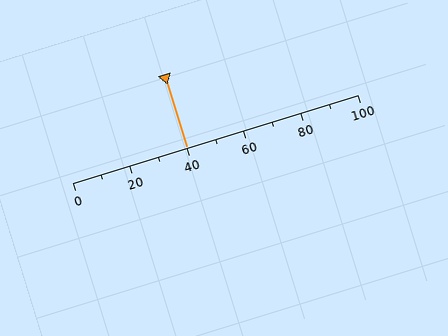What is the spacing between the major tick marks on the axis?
The major ticks are spaced 20 apart.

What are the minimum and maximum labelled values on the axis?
The axis runs from 0 to 100.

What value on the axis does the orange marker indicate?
The marker indicates approximately 40.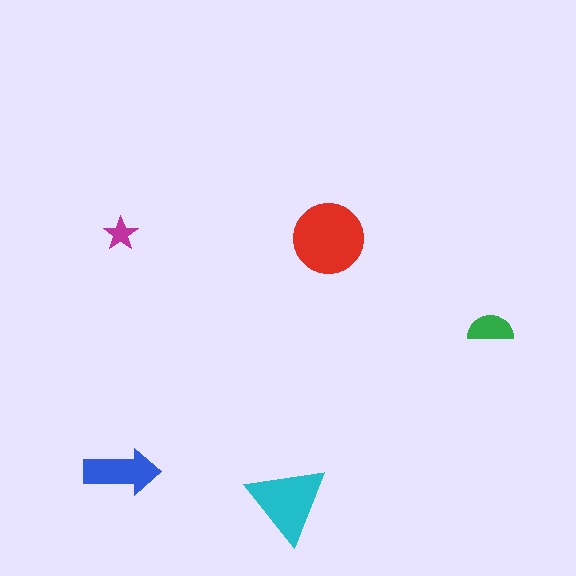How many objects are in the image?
There are 5 objects in the image.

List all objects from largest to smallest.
The red circle, the cyan triangle, the blue arrow, the green semicircle, the magenta star.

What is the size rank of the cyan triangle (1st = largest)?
2nd.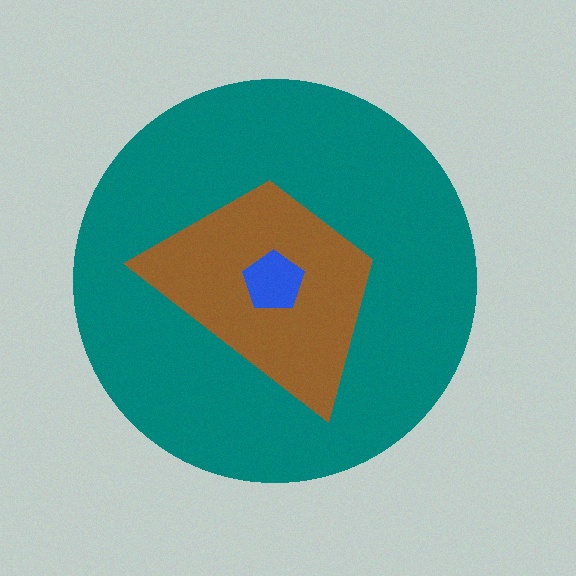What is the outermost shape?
The teal circle.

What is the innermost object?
The blue pentagon.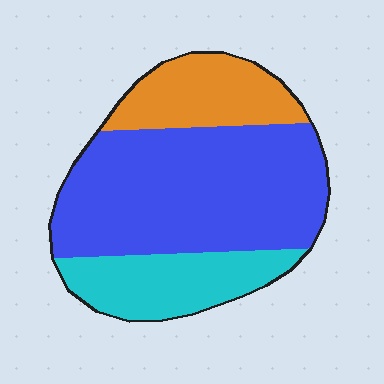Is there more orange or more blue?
Blue.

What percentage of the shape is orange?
Orange covers around 20% of the shape.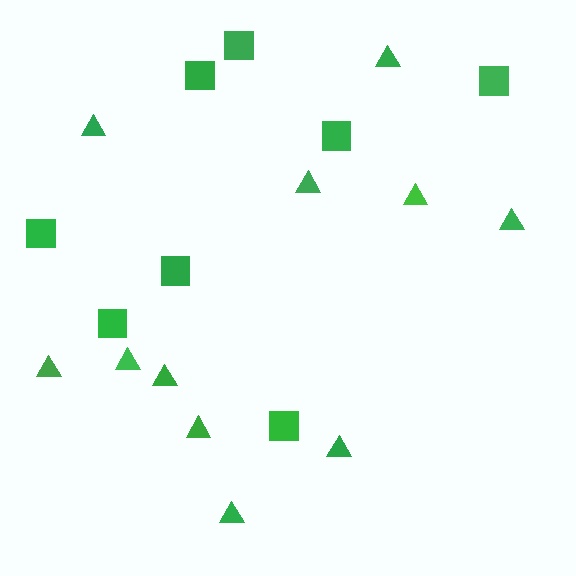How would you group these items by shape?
There are 2 groups: one group of triangles (11) and one group of squares (8).